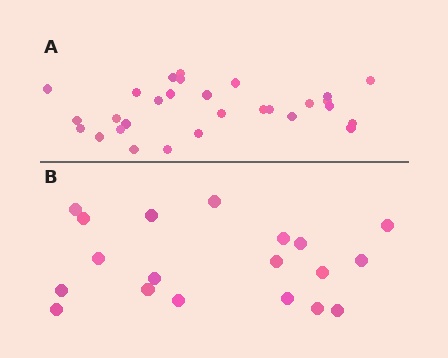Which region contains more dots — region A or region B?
Region A (the top region) has more dots.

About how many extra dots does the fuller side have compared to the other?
Region A has roughly 10 or so more dots than region B.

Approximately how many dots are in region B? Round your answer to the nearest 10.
About 20 dots. (The exact count is 19, which rounds to 20.)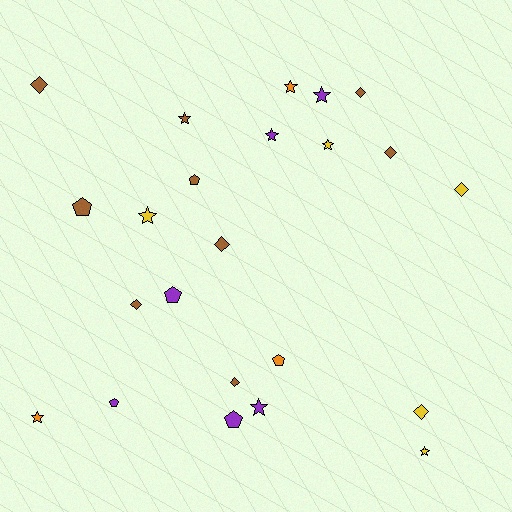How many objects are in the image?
There are 23 objects.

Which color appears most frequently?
Brown, with 9 objects.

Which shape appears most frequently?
Star, with 9 objects.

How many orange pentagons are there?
There is 1 orange pentagon.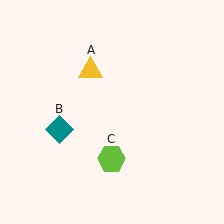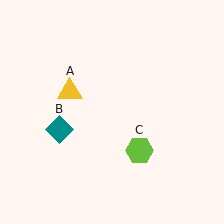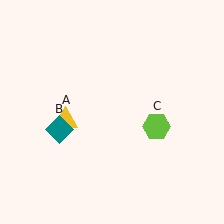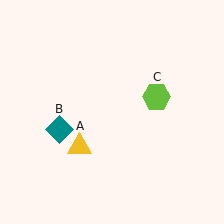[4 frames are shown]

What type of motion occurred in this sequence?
The yellow triangle (object A), lime hexagon (object C) rotated counterclockwise around the center of the scene.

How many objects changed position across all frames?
2 objects changed position: yellow triangle (object A), lime hexagon (object C).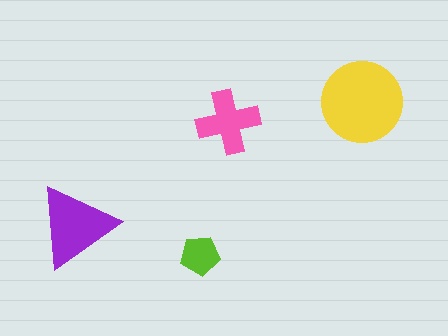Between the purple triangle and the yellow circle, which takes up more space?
The yellow circle.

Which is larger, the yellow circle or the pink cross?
The yellow circle.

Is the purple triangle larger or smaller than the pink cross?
Larger.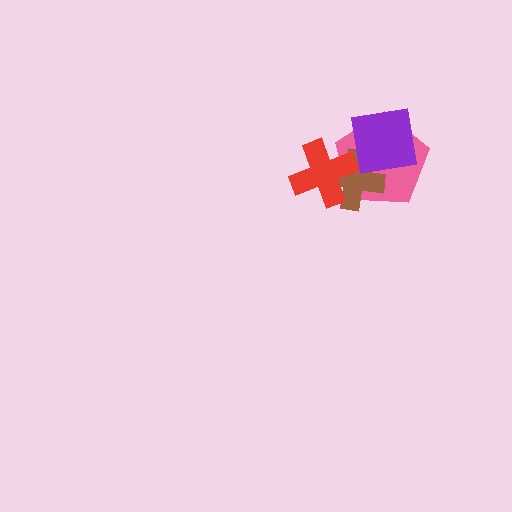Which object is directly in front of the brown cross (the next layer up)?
The red cross is directly in front of the brown cross.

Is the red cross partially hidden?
No, no other shape covers it.